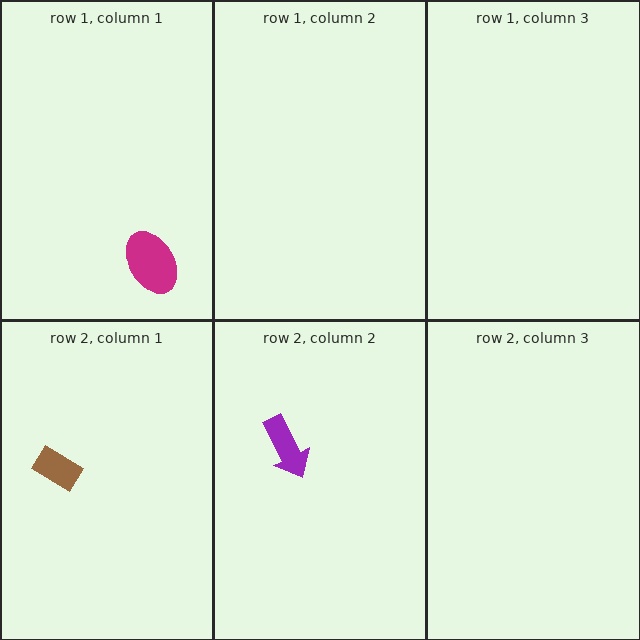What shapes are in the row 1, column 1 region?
The magenta ellipse.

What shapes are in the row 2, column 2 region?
The purple arrow.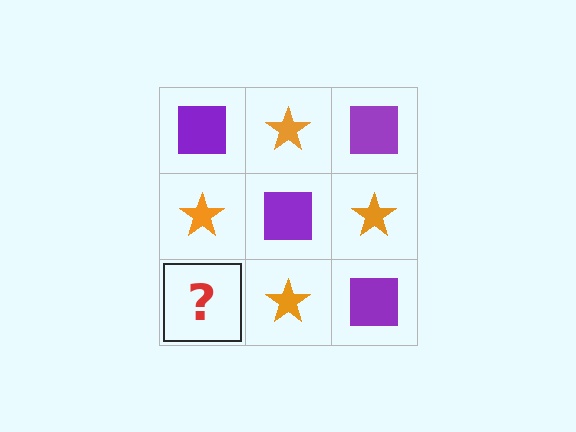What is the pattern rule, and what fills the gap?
The rule is that it alternates purple square and orange star in a checkerboard pattern. The gap should be filled with a purple square.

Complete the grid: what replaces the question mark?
The question mark should be replaced with a purple square.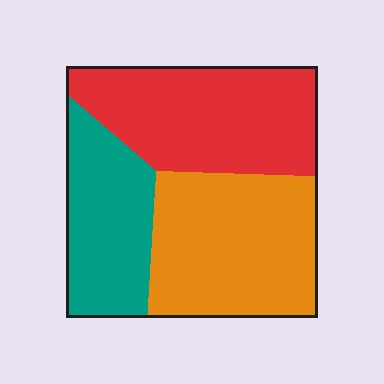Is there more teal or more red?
Red.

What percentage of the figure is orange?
Orange covers 38% of the figure.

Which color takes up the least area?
Teal, at roughly 25%.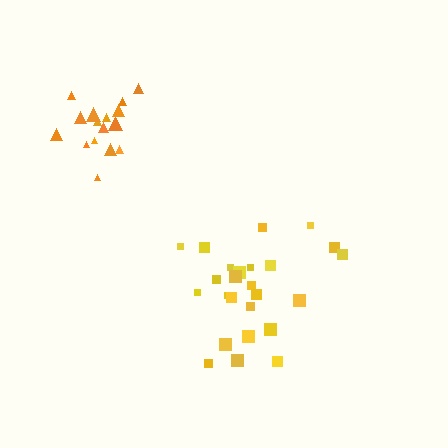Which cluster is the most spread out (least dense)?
Yellow.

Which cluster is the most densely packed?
Orange.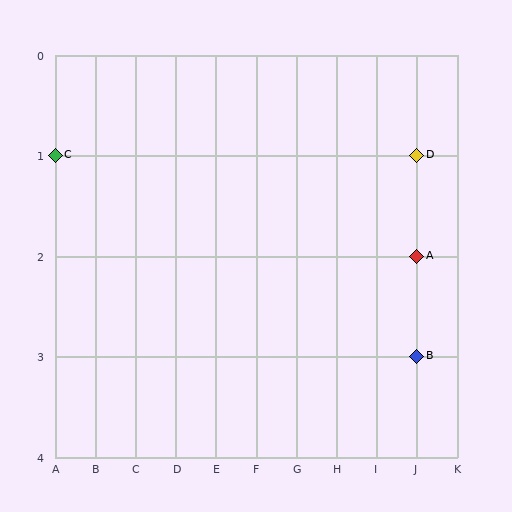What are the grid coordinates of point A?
Point A is at grid coordinates (J, 2).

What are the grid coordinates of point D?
Point D is at grid coordinates (J, 1).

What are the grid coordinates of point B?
Point B is at grid coordinates (J, 3).